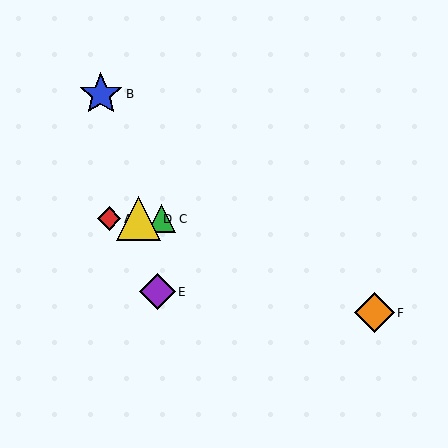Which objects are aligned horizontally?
Objects A, C, D are aligned horizontally.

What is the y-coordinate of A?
Object A is at y≈219.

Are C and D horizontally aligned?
Yes, both are at y≈219.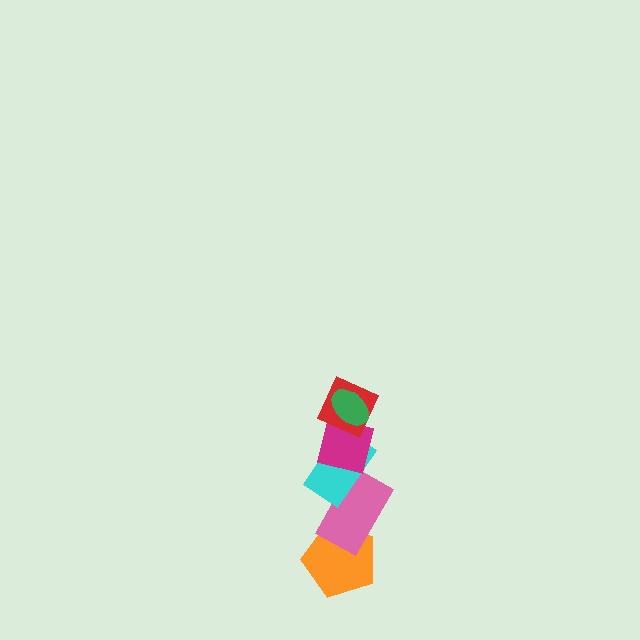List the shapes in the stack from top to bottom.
From top to bottom: the green ellipse, the red diamond, the magenta square, the cyan rectangle, the pink rectangle, the orange pentagon.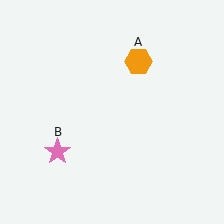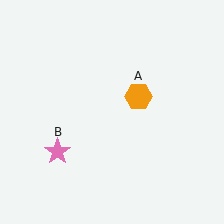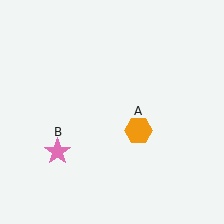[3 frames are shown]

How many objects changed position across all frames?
1 object changed position: orange hexagon (object A).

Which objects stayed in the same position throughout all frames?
Pink star (object B) remained stationary.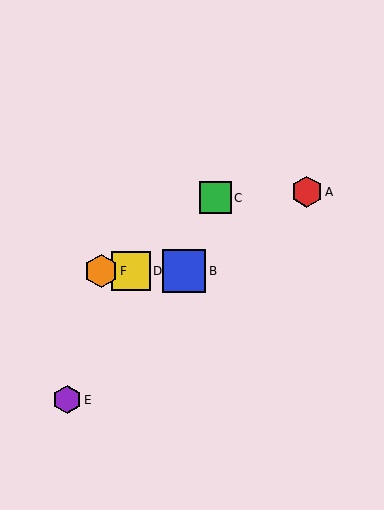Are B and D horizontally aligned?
Yes, both are at y≈271.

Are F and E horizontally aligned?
No, F is at y≈271 and E is at y≈400.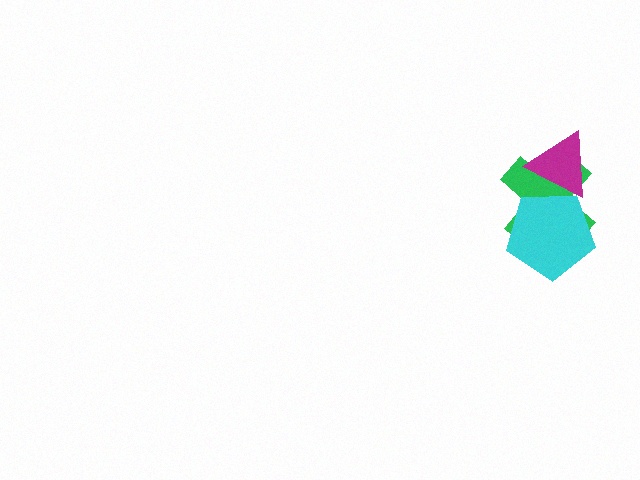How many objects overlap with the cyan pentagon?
2 objects overlap with the cyan pentagon.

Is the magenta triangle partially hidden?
No, no other shape covers it.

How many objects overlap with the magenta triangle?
2 objects overlap with the magenta triangle.